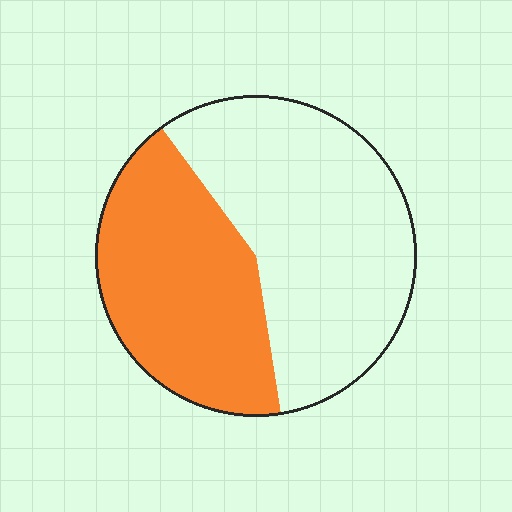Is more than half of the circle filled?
No.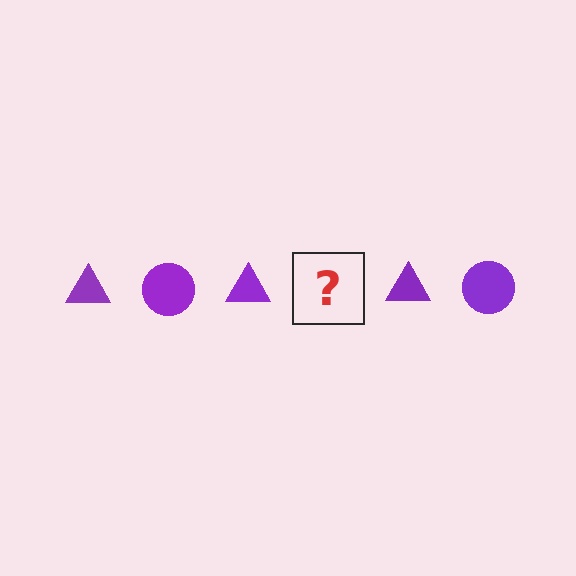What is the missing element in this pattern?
The missing element is a purple circle.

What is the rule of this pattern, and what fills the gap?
The rule is that the pattern cycles through triangle, circle shapes in purple. The gap should be filled with a purple circle.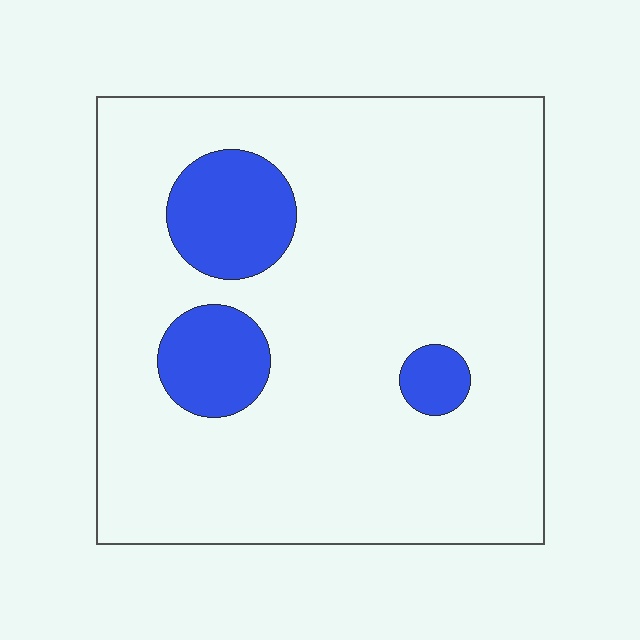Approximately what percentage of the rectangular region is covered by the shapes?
Approximately 15%.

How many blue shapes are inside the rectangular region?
3.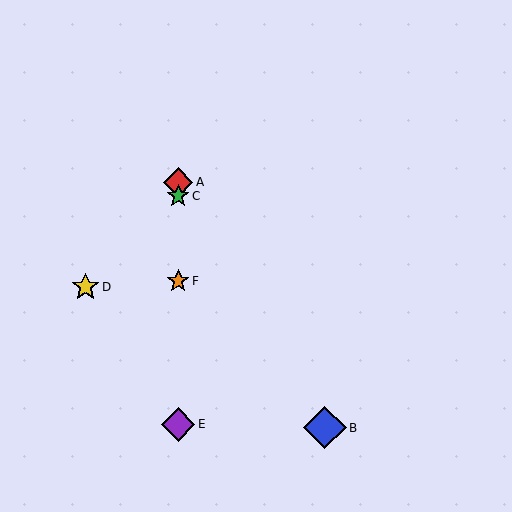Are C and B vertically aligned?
No, C is at x≈178 and B is at x≈325.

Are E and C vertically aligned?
Yes, both are at x≈178.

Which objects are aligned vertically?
Objects A, C, E, F are aligned vertically.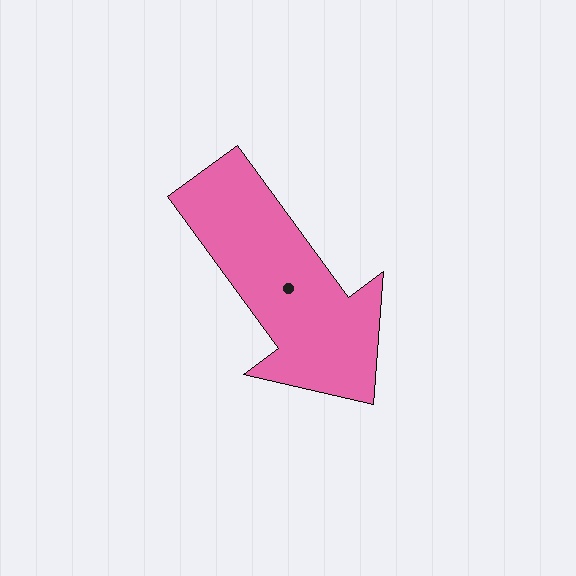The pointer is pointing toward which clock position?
Roughly 5 o'clock.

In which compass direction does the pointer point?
Southeast.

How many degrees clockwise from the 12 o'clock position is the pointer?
Approximately 144 degrees.